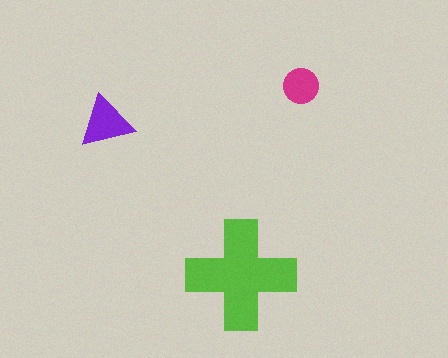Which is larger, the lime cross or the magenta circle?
The lime cross.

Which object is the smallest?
The magenta circle.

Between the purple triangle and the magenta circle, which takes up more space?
The purple triangle.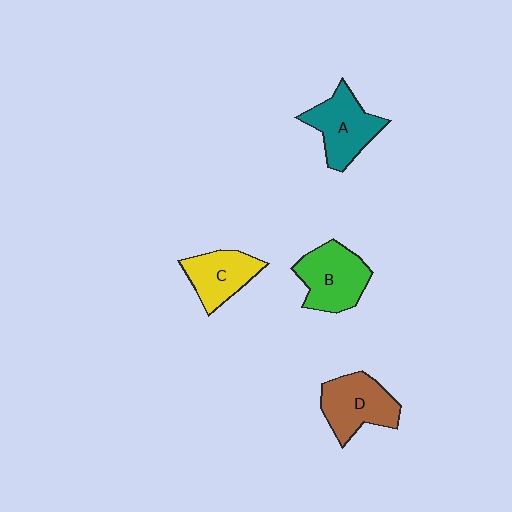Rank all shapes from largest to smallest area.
From largest to smallest: B (green), D (brown), A (teal), C (yellow).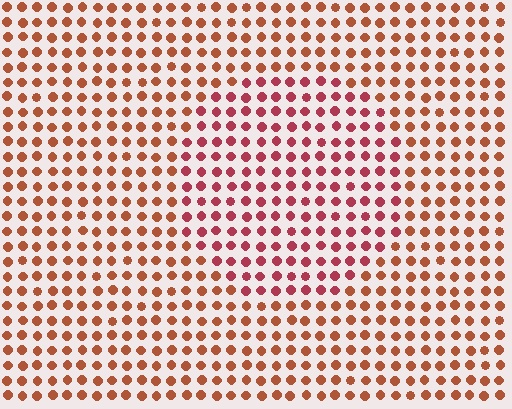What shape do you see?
I see a circle.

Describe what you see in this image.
The image is filled with small brown elements in a uniform arrangement. A circle-shaped region is visible where the elements are tinted to a slightly different hue, forming a subtle color boundary.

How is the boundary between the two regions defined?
The boundary is defined purely by a slight shift in hue (about 28 degrees). Spacing, size, and orientation are identical on both sides.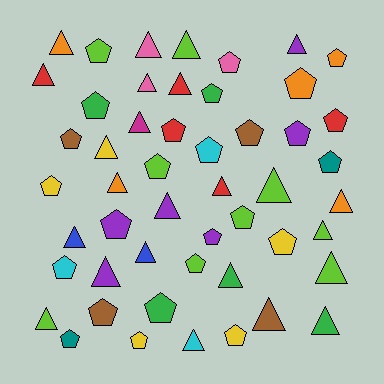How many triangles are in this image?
There are 24 triangles.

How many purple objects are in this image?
There are 6 purple objects.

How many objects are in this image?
There are 50 objects.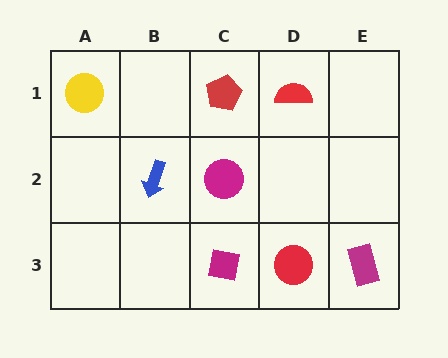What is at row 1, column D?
A red semicircle.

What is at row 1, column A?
A yellow circle.